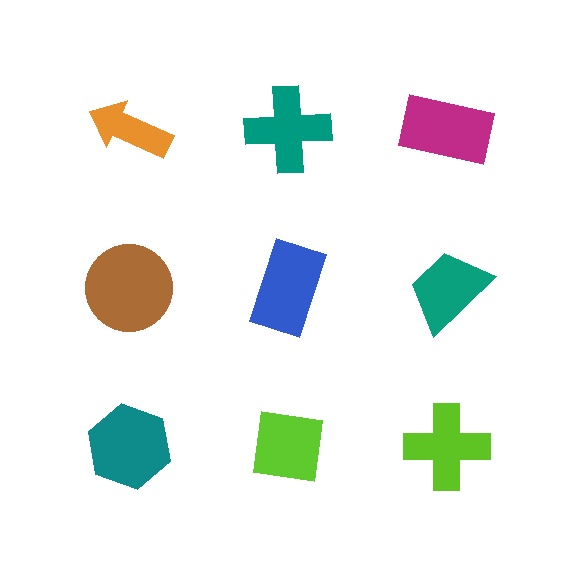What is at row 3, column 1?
A teal hexagon.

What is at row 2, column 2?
A blue rectangle.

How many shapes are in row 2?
3 shapes.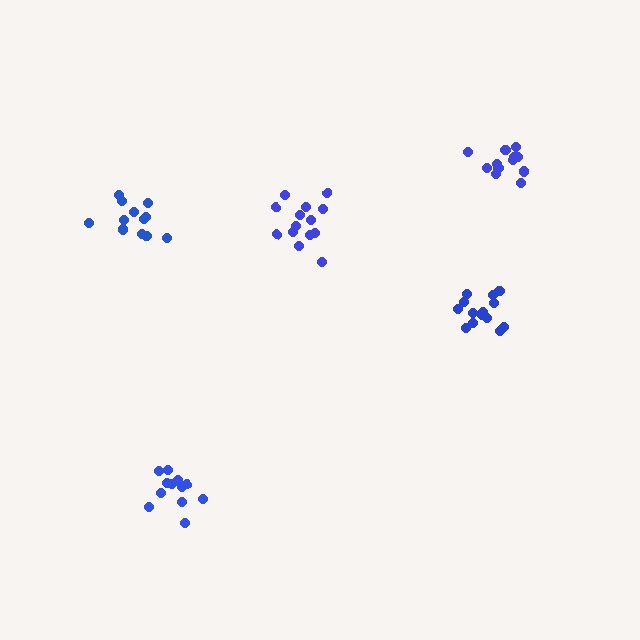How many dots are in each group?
Group 1: 12 dots, Group 2: 14 dots, Group 3: 14 dots, Group 4: 12 dots, Group 5: 12 dots (64 total).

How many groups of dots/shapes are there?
There are 5 groups.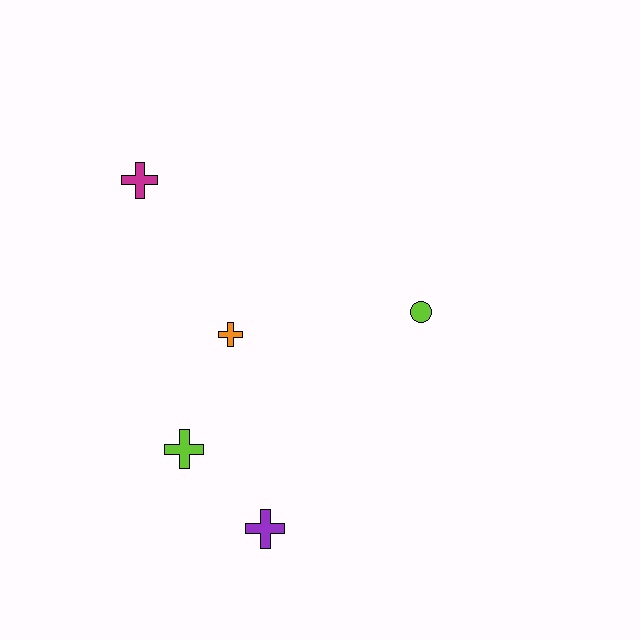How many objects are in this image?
There are 5 objects.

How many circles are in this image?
There is 1 circle.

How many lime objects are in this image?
There are 2 lime objects.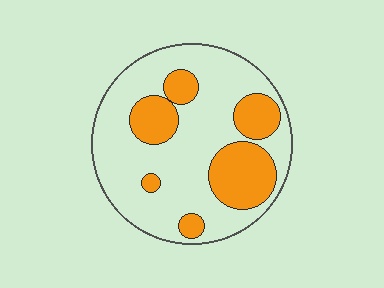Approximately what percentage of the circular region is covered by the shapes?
Approximately 30%.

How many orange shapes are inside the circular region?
6.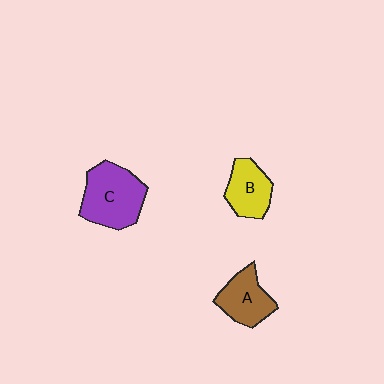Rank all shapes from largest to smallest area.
From largest to smallest: C (purple), A (brown), B (yellow).